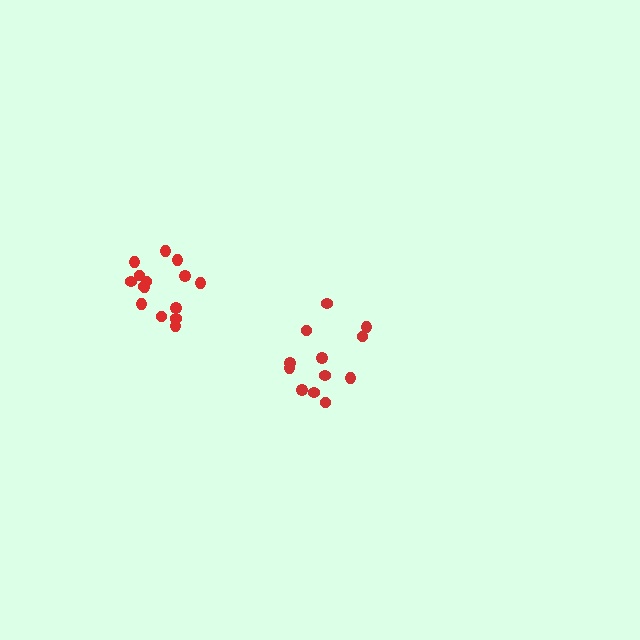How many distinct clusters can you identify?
There are 2 distinct clusters.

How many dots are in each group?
Group 1: 12 dots, Group 2: 15 dots (27 total).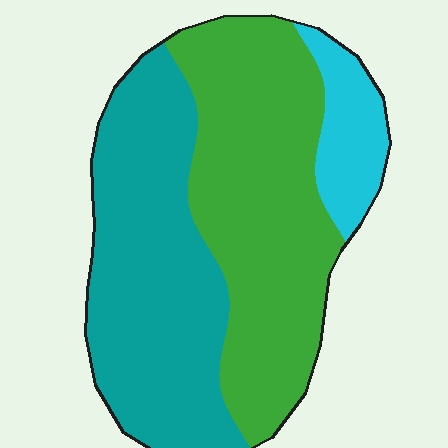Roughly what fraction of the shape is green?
Green takes up about one half (1/2) of the shape.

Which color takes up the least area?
Cyan, at roughly 10%.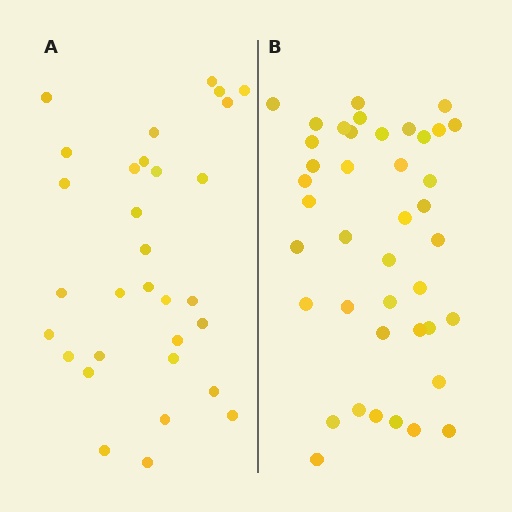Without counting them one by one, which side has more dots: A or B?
Region B (the right region) has more dots.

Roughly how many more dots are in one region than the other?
Region B has roughly 10 or so more dots than region A.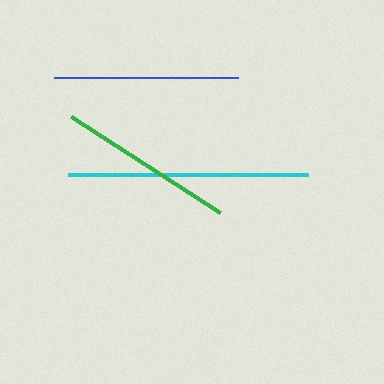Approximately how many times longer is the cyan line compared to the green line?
The cyan line is approximately 1.4 times the length of the green line.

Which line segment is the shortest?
The green line is the shortest at approximately 177 pixels.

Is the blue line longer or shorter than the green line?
The blue line is longer than the green line.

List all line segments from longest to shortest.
From longest to shortest: cyan, blue, green.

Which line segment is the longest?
The cyan line is the longest at approximately 240 pixels.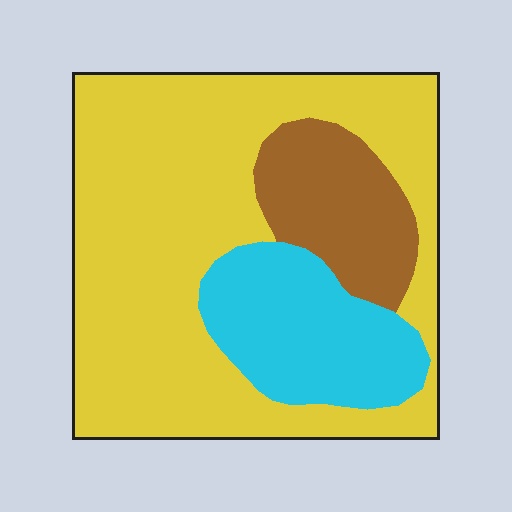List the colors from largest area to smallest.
From largest to smallest: yellow, cyan, brown.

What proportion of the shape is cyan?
Cyan covers 20% of the shape.